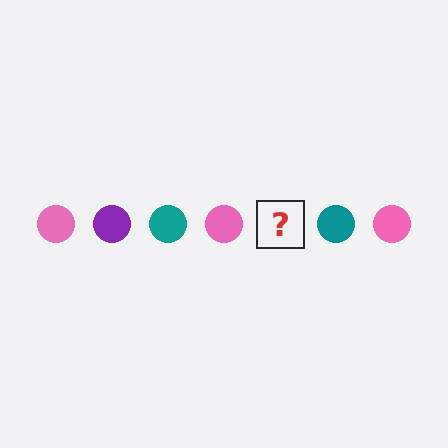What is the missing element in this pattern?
The missing element is a purple circle.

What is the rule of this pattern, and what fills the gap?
The rule is that the pattern cycles through pink, purple, teal circles. The gap should be filled with a purple circle.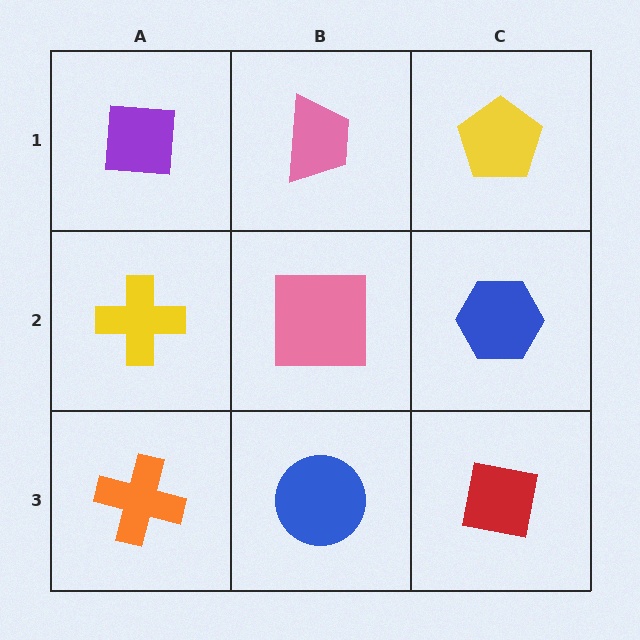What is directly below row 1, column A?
A yellow cross.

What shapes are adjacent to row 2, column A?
A purple square (row 1, column A), an orange cross (row 3, column A), a pink square (row 2, column B).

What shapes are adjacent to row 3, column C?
A blue hexagon (row 2, column C), a blue circle (row 3, column B).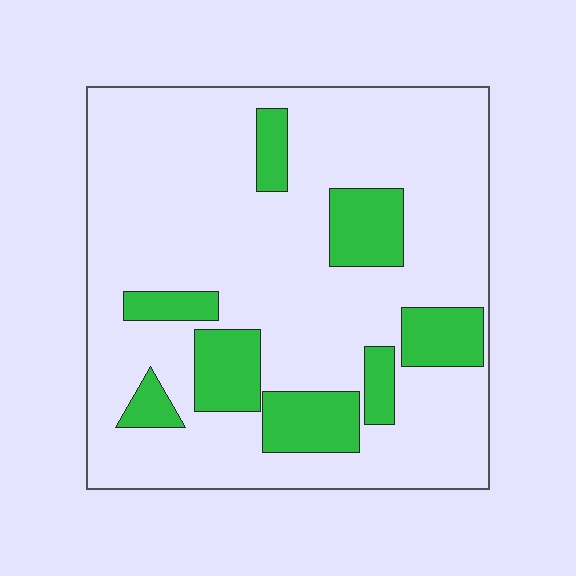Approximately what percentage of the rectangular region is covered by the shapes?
Approximately 20%.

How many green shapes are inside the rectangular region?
8.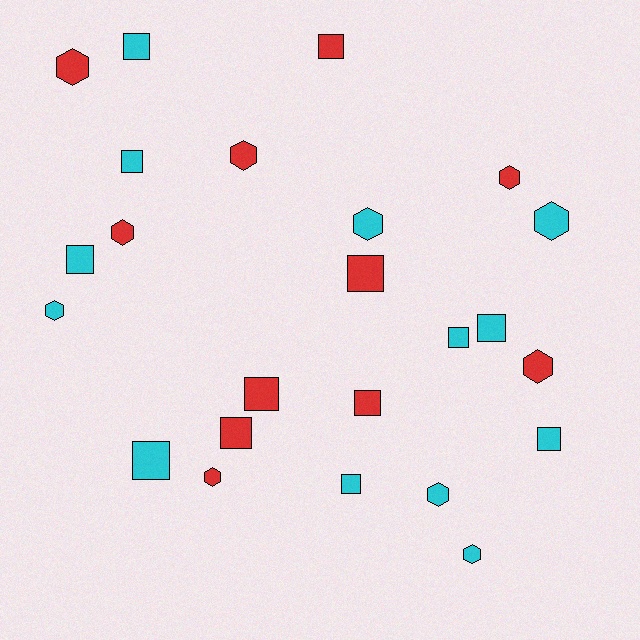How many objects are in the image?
There are 24 objects.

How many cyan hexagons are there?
There are 5 cyan hexagons.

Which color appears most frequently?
Cyan, with 13 objects.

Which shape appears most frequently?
Square, with 13 objects.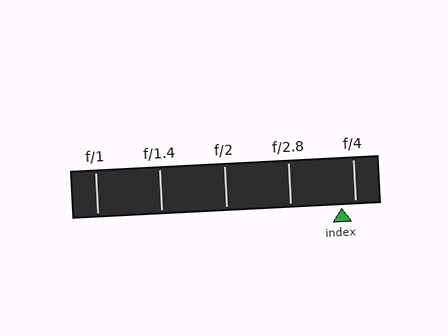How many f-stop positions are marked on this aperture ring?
There are 5 f-stop positions marked.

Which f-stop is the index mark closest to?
The index mark is closest to f/4.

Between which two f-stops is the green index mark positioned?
The index mark is between f/2.8 and f/4.